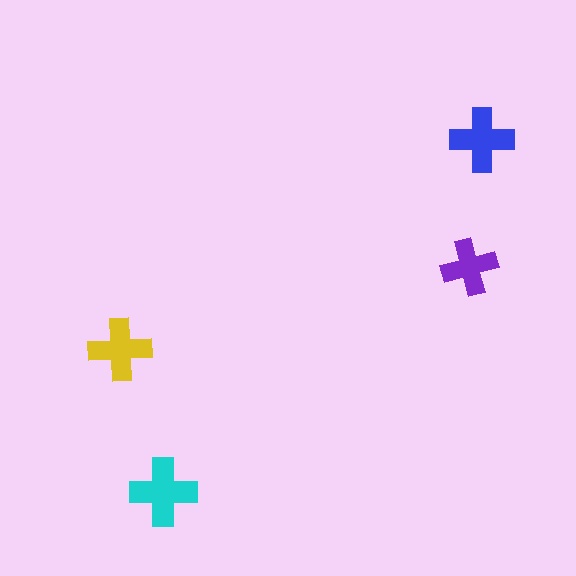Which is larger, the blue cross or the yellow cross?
The blue one.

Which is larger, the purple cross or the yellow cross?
The yellow one.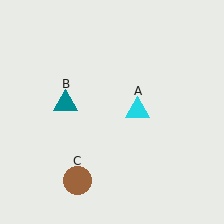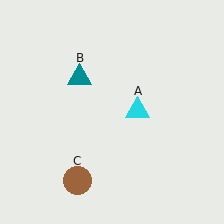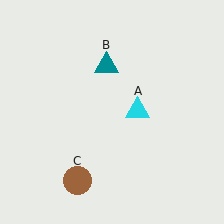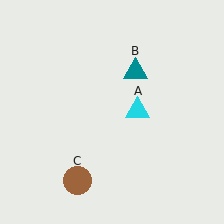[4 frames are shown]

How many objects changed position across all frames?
1 object changed position: teal triangle (object B).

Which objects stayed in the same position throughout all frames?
Cyan triangle (object A) and brown circle (object C) remained stationary.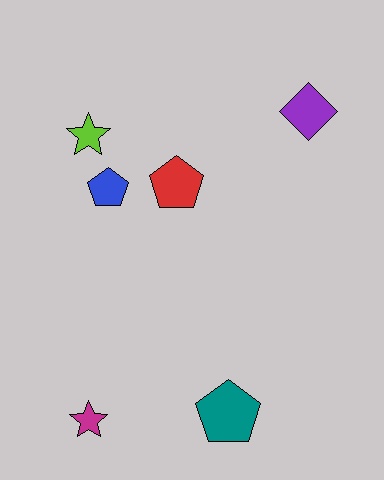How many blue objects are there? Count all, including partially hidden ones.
There is 1 blue object.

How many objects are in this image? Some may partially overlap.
There are 6 objects.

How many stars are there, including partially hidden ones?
There are 2 stars.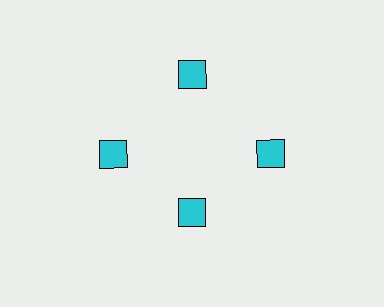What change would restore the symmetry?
The symmetry would be restored by moving it outward, back onto the ring so that all 4 squares sit at equal angles and equal distance from the center.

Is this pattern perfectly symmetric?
No. The 4 cyan squares are arranged in a ring, but one element near the 6 o'clock position is pulled inward toward the center, breaking the 4-fold rotational symmetry.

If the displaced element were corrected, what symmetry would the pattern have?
It would have 4-fold rotational symmetry — the pattern would map onto itself every 90 degrees.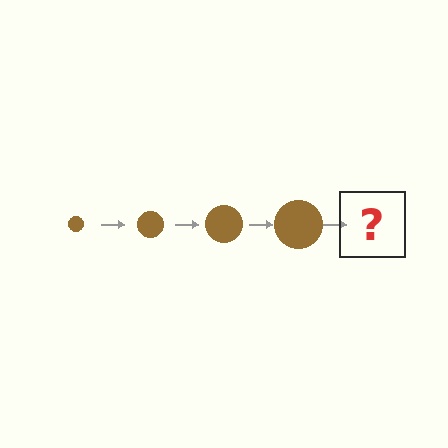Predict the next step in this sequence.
The next step is a brown circle, larger than the previous one.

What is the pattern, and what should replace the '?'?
The pattern is that the circle gets progressively larger each step. The '?' should be a brown circle, larger than the previous one.